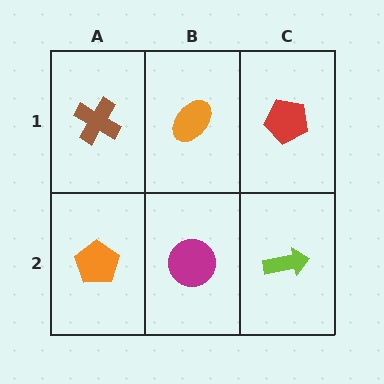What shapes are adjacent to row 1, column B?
A magenta circle (row 2, column B), a brown cross (row 1, column A), a red pentagon (row 1, column C).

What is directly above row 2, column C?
A red pentagon.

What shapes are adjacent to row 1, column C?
A lime arrow (row 2, column C), an orange ellipse (row 1, column B).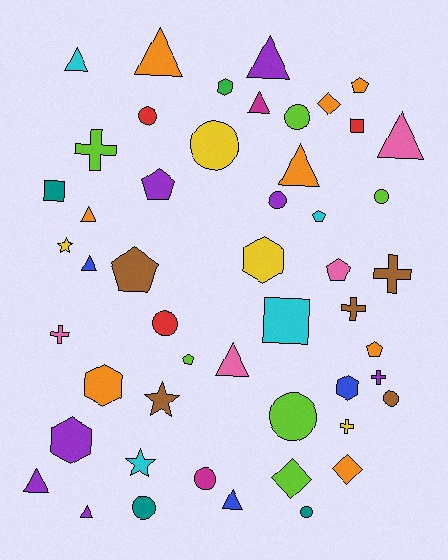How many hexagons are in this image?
There are 5 hexagons.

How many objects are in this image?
There are 50 objects.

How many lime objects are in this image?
There are 6 lime objects.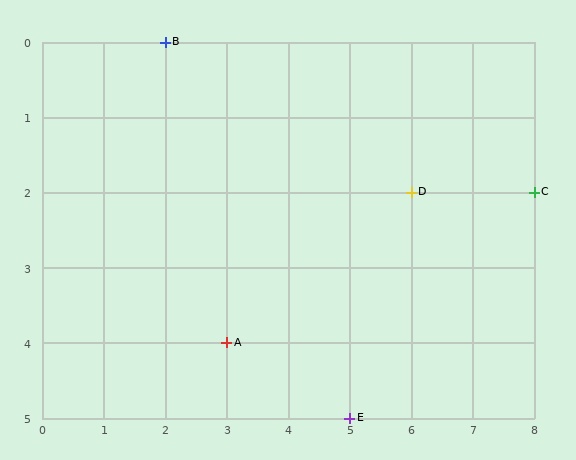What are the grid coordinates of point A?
Point A is at grid coordinates (3, 4).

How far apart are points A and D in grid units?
Points A and D are 3 columns and 2 rows apart (about 3.6 grid units diagonally).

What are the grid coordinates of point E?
Point E is at grid coordinates (5, 5).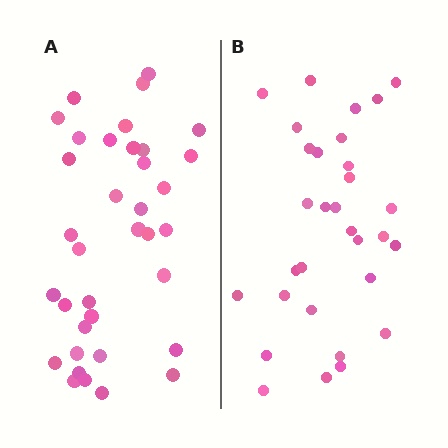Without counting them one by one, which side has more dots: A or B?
Region A (the left region) has more dots.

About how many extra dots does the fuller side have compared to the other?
Region A has about 5 more dots than region B.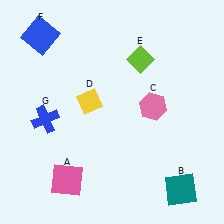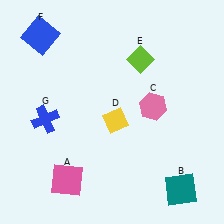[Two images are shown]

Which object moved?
The yellow diamond (D) moved right.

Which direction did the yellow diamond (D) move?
The yellow diamond (D) moved right.